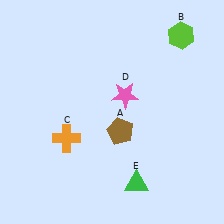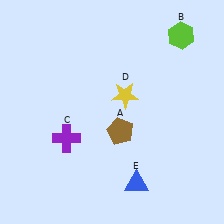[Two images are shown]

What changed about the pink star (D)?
In Image 1, D is pink. In Image 2, it changed to yellow.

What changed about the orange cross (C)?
In Image 1, C is orange. In Image 2, it changed to purple.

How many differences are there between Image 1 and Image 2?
There are 3 differences between the two images.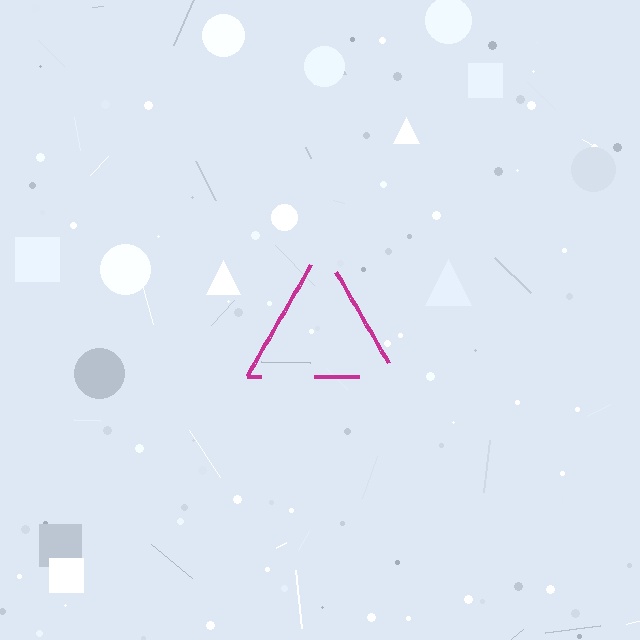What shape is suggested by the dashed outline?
The dashed outline suggests a triangle.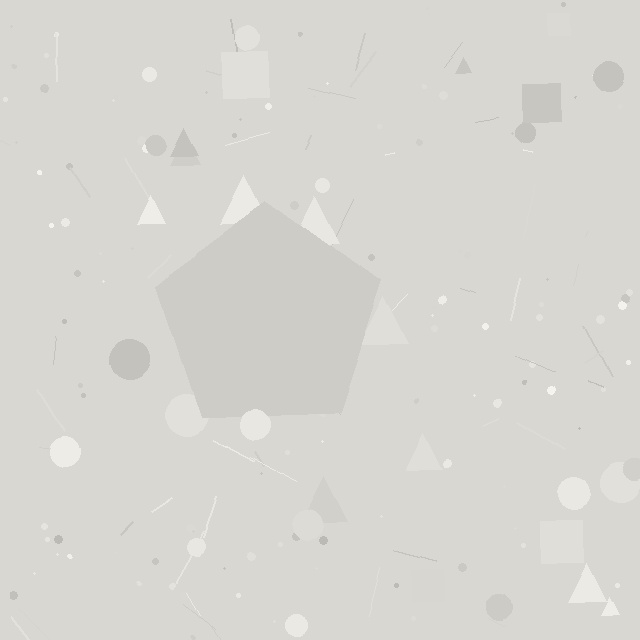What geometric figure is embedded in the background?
A pentagon is embedded in the background.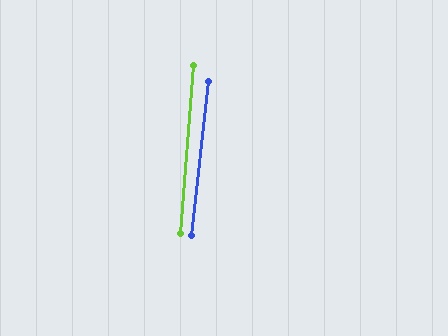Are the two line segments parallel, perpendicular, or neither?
Parallel — their directions differ by only 1.9°.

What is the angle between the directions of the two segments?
Approximately 2 degrees.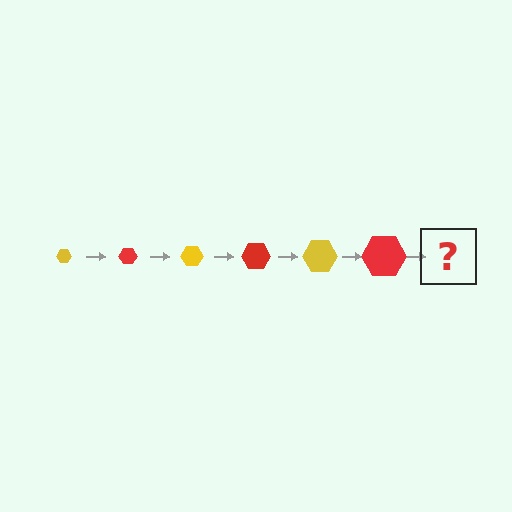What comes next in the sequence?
The next element should be a yellow hexagon, larger than the previous one.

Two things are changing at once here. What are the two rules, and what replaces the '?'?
The two rules are that the hexagon grows larger each step and the color cycles through yellow and red. The '?' should be a yellow hexagon, larger than the previous one.